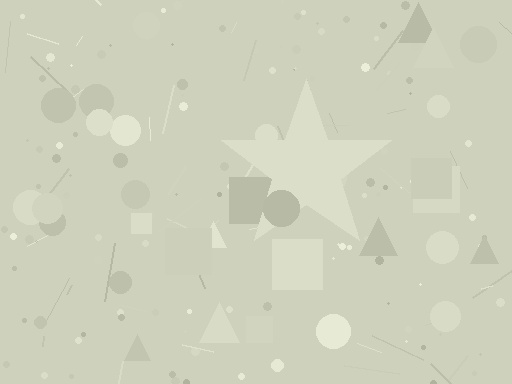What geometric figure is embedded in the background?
A star is embedded in the background.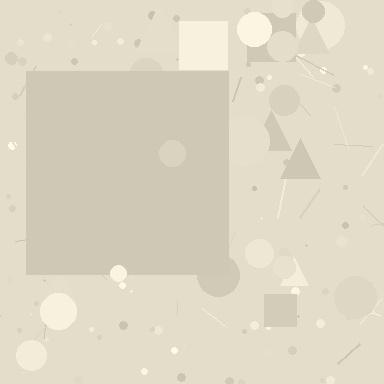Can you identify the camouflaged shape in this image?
The camouflaged shape is a square.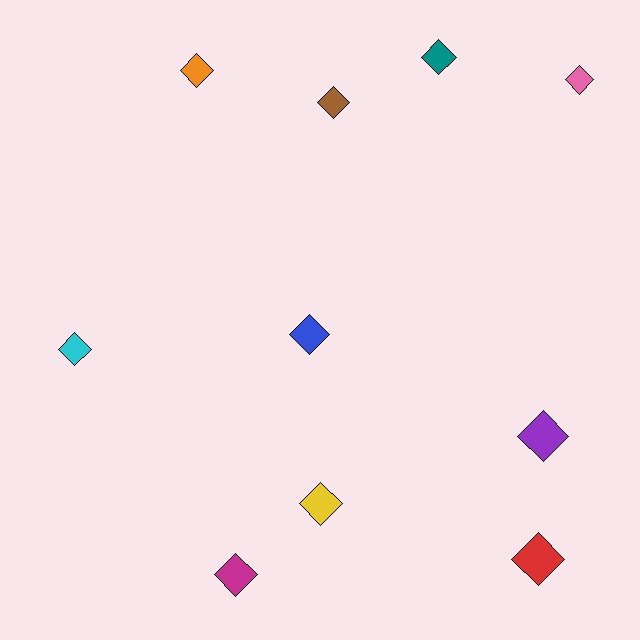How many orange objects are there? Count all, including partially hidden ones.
There is 1 orange object.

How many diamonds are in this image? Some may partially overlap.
There are 10 diamonds.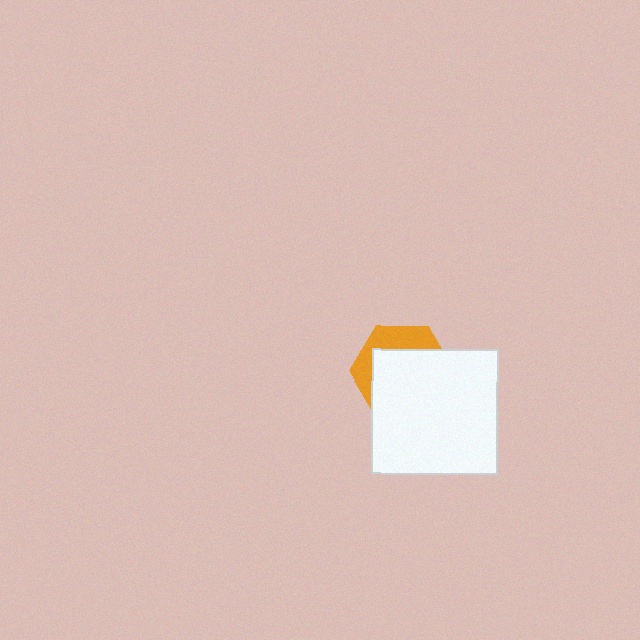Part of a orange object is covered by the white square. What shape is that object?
It is a hexagon.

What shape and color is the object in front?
The object in front is a white square.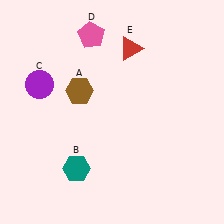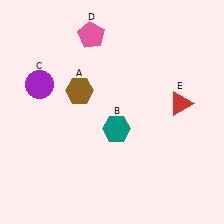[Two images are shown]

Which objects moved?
The objects that moved are: the teal hexagon (B), the red triangle (E).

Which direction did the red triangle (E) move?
The red triangle (E) moved down.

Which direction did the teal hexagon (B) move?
The teal hexagon (B) moved right.